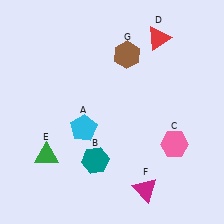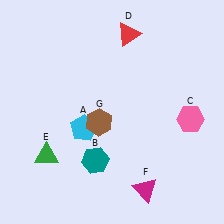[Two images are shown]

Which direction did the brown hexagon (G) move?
The brown hexagon (G) moved down.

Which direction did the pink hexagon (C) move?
The pink hexagon (C) moved up.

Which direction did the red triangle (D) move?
The red triangle (D) moved left.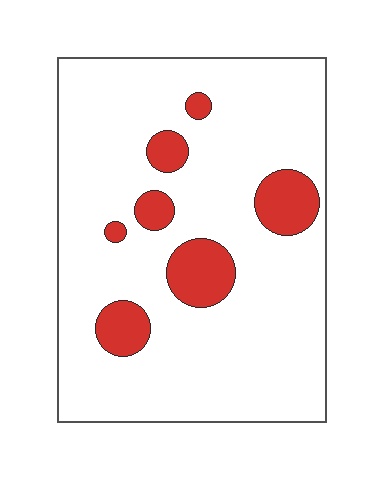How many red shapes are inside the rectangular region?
7.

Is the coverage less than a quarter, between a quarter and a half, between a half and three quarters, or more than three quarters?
Less than a quarter.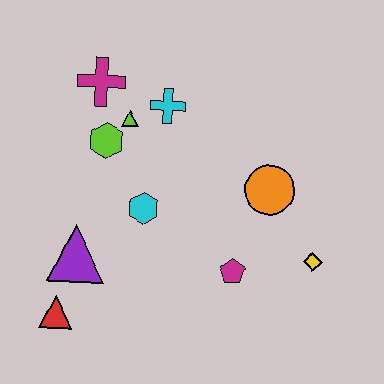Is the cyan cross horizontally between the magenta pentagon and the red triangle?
Yes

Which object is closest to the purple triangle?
The red triangle is closest to the purple triangle.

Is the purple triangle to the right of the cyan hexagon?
No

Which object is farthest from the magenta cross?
The yellow diamond is farthest from the magenta cross.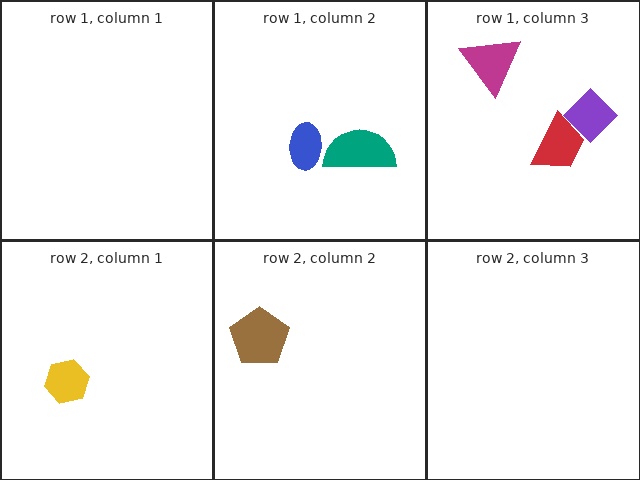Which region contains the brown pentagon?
The row 2, column 2 region.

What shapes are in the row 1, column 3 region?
The magenta triangle, the red trapezoid, the purple diamond.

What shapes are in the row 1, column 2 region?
The blue ellipse, the teal semicircle.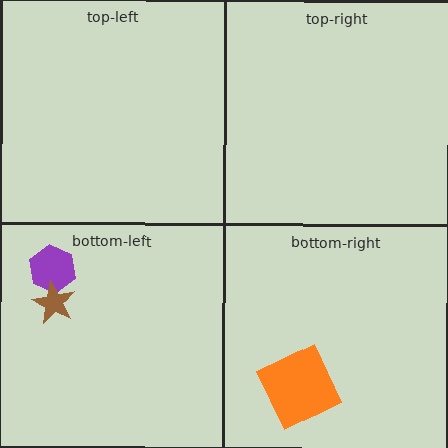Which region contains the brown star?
The bottom-left region.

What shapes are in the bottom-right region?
The orange square.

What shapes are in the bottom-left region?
The purple hexagon, the brown star.